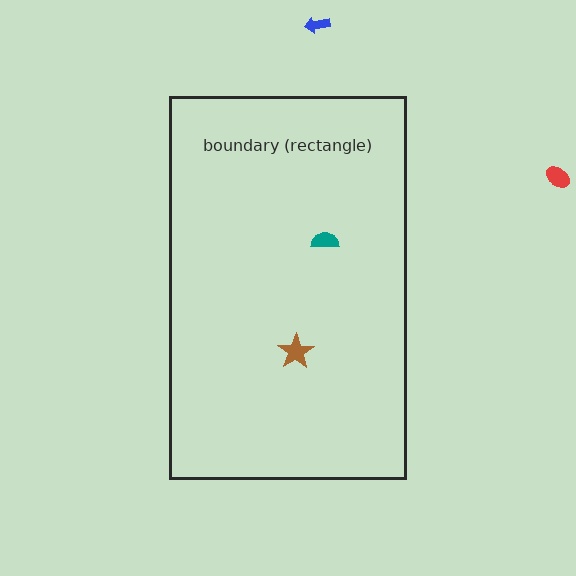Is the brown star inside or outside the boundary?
Inside.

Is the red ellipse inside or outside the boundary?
Outside.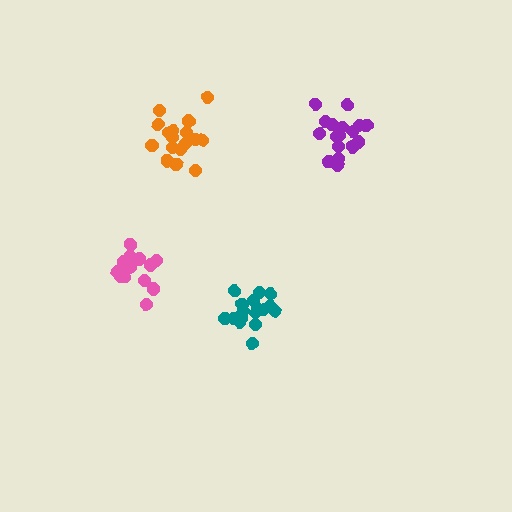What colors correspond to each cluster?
The clusters are colored: teal, pink, orange, purple.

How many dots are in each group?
Group 1: 17 dots, Group 2: 18 dots, Group 3: 18 dots, Group 4: 17 dots (70 total).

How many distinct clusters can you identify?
There are 4 distinct clusters.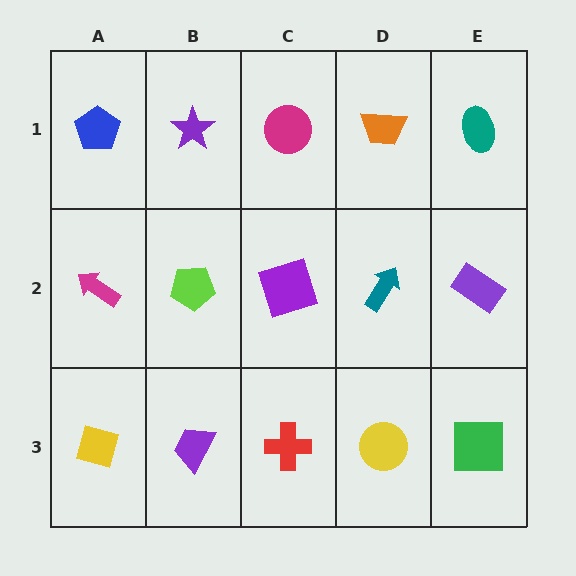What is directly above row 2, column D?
An orange trapezoid.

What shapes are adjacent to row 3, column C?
A purple square (row 2, column C), a purple trapezoid (row 3, column B), a yellow circle (row 3, column D).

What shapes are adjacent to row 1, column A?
A magenta arrow (row 2, column A), a purple star (row 1, column B).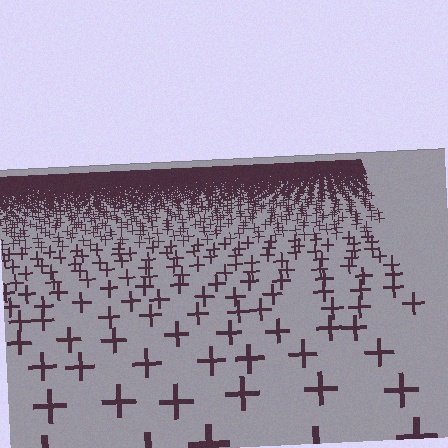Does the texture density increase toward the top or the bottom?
Density increases toward the top.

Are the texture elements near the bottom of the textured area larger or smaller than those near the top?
Larger. Near the bottom, elements are closer to the viewer and appear at a bigger on-screen size.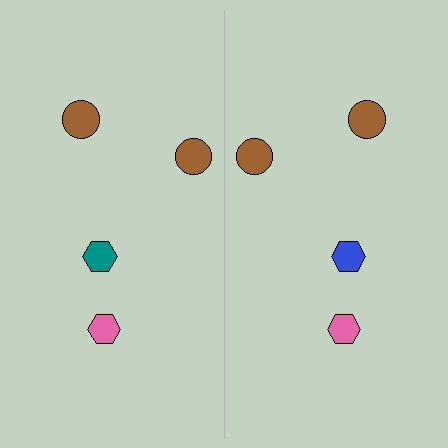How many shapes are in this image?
There are 8 shapes in this image.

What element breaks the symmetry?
The blue hexagon on the right side breaks the symmetry — its mirror counterpart is teal.